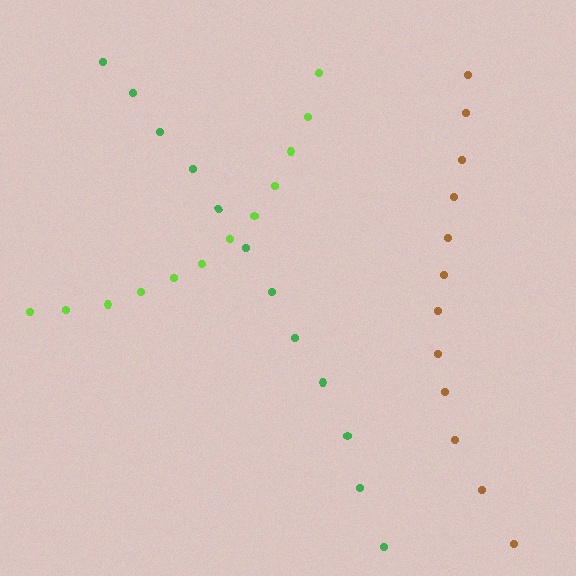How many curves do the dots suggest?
There are 3 distinct paths.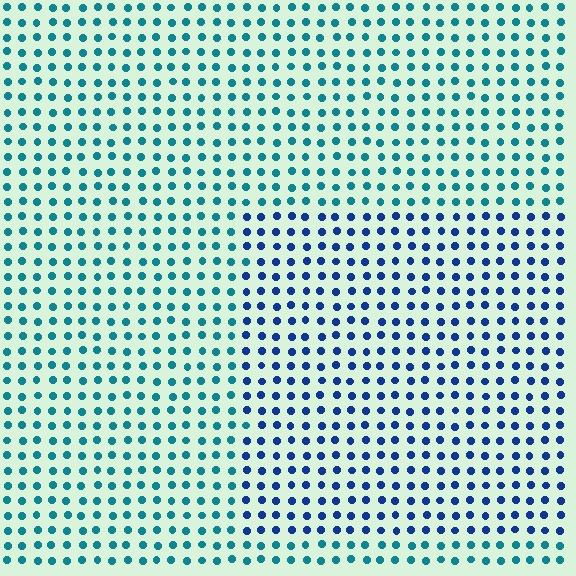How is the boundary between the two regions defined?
The boundary is defined purely by a slight shift in hue (about 37 degrees). Spacing, size, and orientation are identical on both sides.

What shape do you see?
I see a rectangle.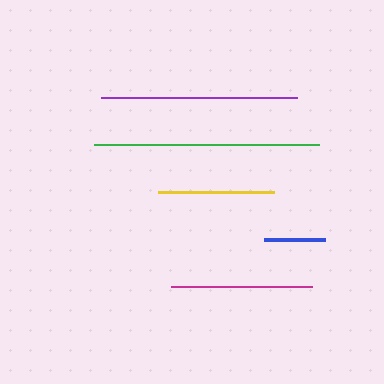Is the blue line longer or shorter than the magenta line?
The magenta line is longer than the blue line.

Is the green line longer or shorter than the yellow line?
The green line is longer than the yellow line.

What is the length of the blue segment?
The blue segment is approximately 61 pixels long.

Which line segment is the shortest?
The blue line is the shortest at approximately 61 pixels.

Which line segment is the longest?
The green line is the longest at approximately 225 pixels.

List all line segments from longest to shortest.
From longest to shortest: green, purple, magenta, yellow, blue.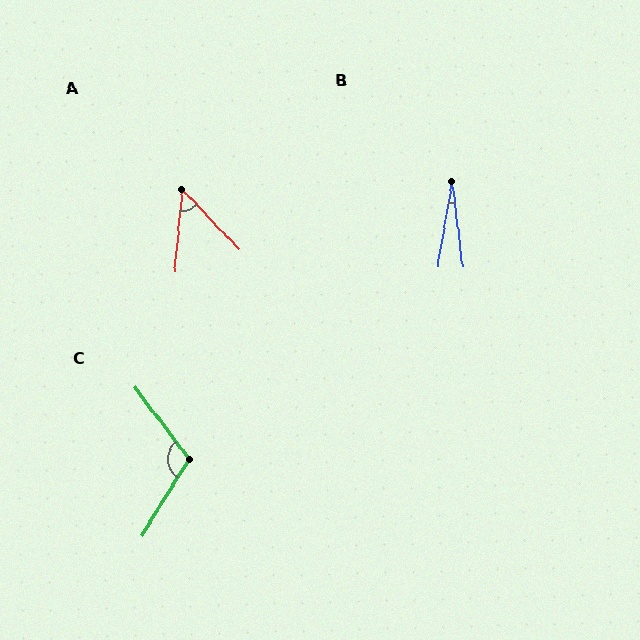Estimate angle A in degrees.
Approximately 49 degrees.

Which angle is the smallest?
B, at approximately 16 degrees.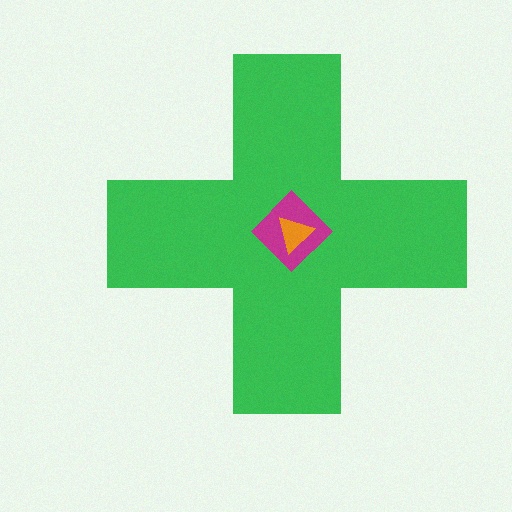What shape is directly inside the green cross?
The magenta diamond.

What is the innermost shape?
The orange triangle.